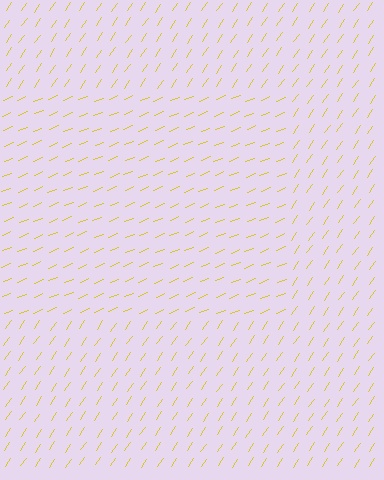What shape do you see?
I see a rectangle.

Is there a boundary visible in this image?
Yes, there is a texture boundary formed by a change in line orientation.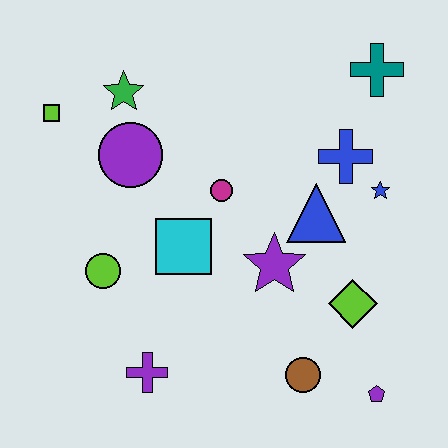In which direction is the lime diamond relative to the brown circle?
The lime diamond is above the brown circle.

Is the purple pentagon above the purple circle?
No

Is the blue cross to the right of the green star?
Yes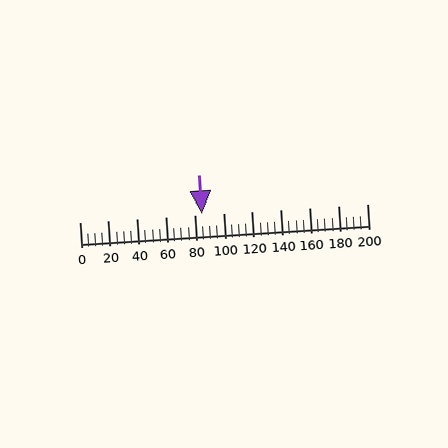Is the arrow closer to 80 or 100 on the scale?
The arrow is closer to 80.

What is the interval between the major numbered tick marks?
The major tick marks are spaced 20 units apart.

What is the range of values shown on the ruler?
The ruler shows values from 0 to 200.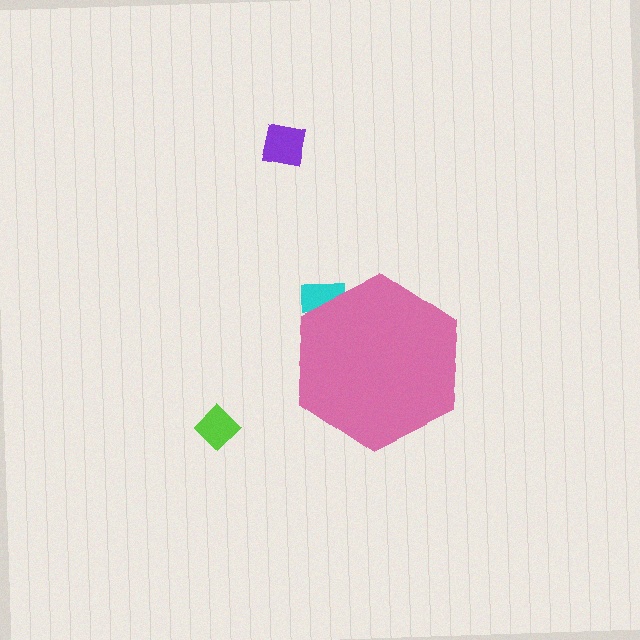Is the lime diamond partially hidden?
No, the lime diamond is fully visible.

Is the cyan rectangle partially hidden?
Yes, the cyan rectangle is partially hidden behind the pink hexagon.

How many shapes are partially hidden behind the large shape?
1 shape is partially hidden.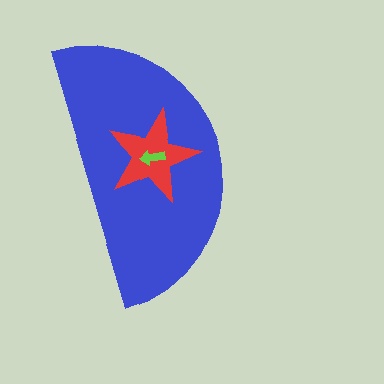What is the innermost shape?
The lime arrow.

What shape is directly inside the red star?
The lime arrow.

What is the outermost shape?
The blue semicircle.